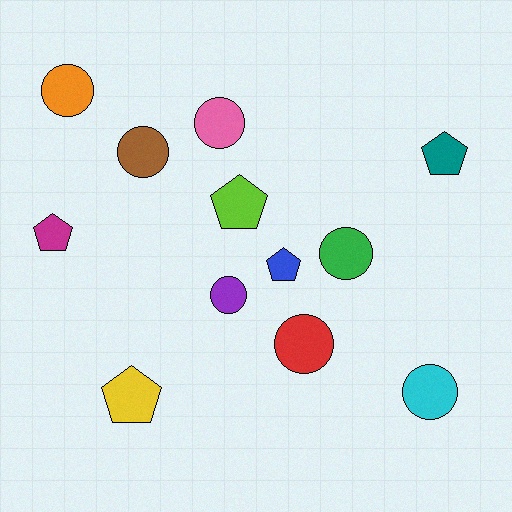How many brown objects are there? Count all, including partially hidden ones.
There is 1 brown object.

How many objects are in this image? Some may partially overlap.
There are 12 objects.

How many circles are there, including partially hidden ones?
There are 7 circles.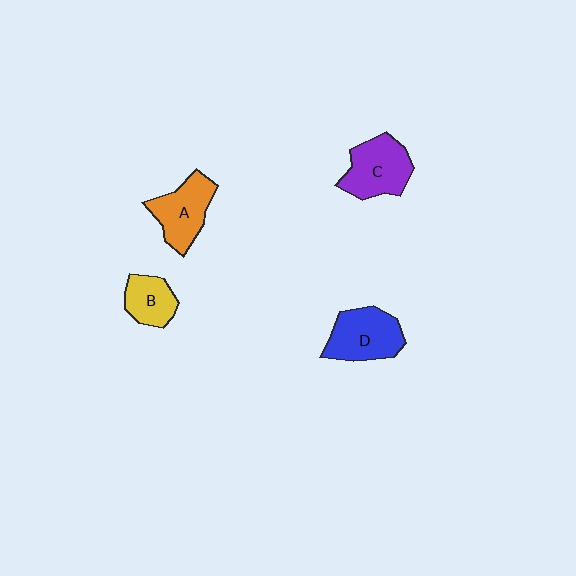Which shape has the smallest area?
Shape B (yellow).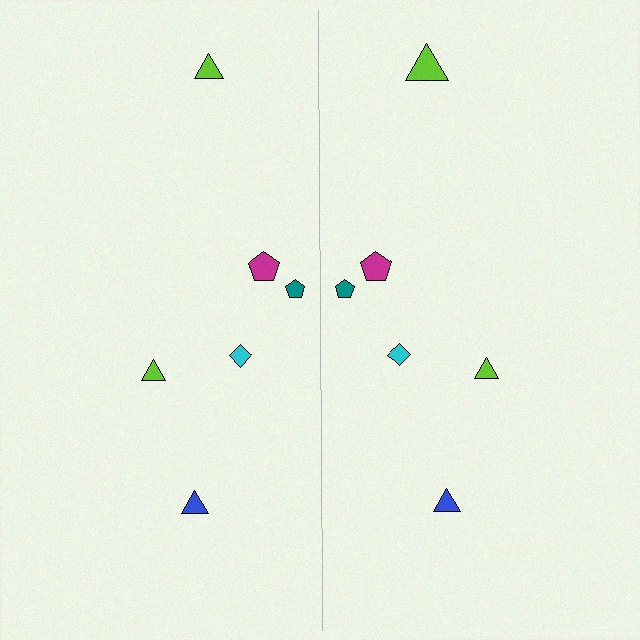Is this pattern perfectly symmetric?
No, the pattern is not perfectly symmetric. The lime triangle on the right side has a different size than its mirror counterpart.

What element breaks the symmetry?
The lime triangle on the right side has a different size than its mirror counterpart.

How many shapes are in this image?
There are 12 shapes in this image.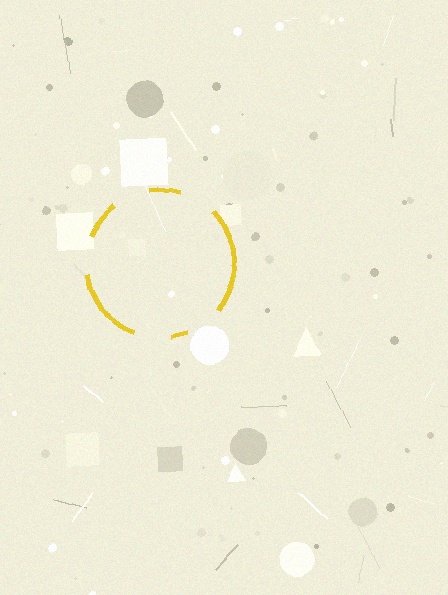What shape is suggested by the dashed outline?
The dashed outline suggests a circle.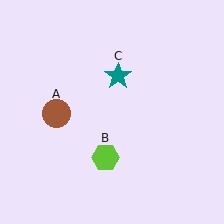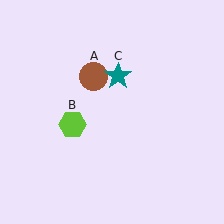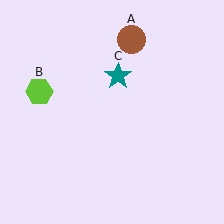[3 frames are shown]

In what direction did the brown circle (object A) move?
The brown circle (object A) moved up and to the right.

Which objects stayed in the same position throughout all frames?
Teal star (object C) remained stationary.